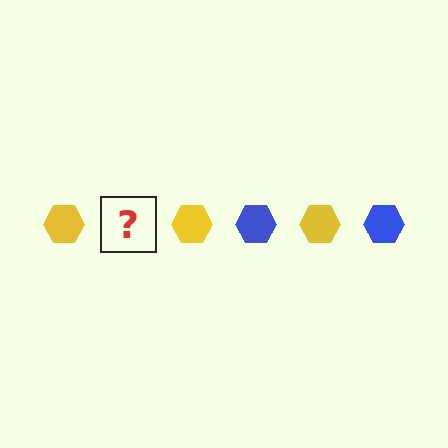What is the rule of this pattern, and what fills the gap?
The rule is that the pattern cycles through yellow, blue hexagons. The gap should be filled with a blue hexagon.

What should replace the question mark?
The question mark should be replaced with a blue hexagon.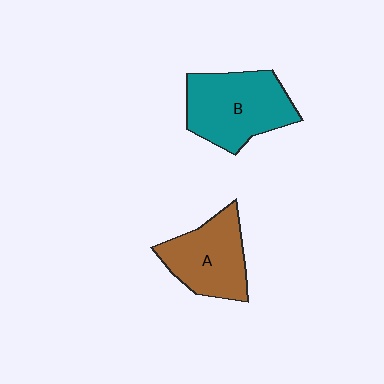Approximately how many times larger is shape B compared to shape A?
Approximately 1.2 times.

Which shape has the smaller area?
Shape A (brown).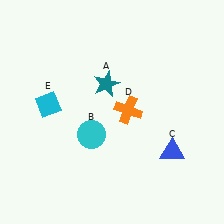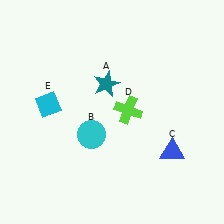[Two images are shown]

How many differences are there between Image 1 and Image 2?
There is 1 difference between the two images.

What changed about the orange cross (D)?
In Image 1, D is orange. In Image 2, it changed to lime.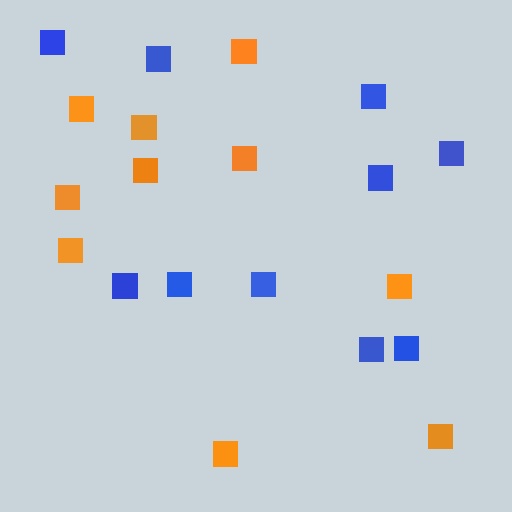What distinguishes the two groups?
There are 2 groups: one group of blue squares (10) and one group of orange squares (10).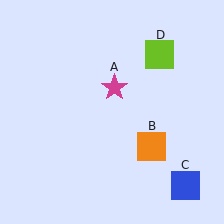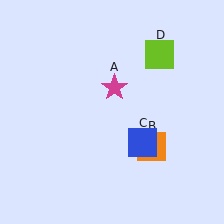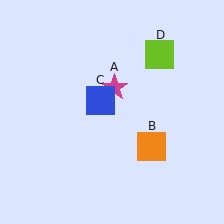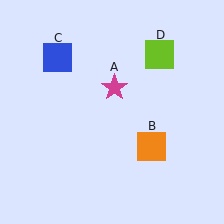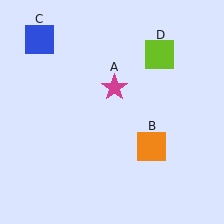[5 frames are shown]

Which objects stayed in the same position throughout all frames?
Magenta star (object A) and orange square (object B) and lime square (object D) remained stationary.